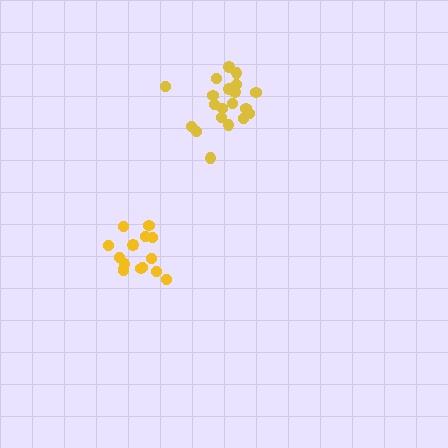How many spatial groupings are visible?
There are 2 spatial groupings.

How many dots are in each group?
Group 1: 15 dots, Group 2: 20 dots (35 total).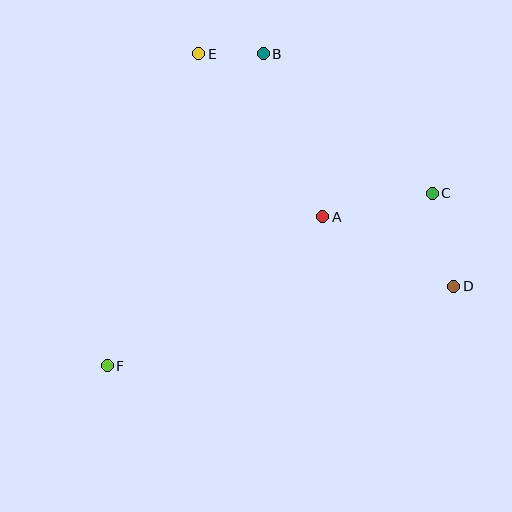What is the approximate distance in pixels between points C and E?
The distance between C and E is approximately 272 pixels.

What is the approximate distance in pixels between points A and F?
The distance between A and F is approximately 262 pixels.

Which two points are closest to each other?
Points B and E are closest to each other.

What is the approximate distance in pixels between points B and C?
The distance between B and C is approximately 219 pixels.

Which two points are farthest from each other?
Points C and F are farthest from each other.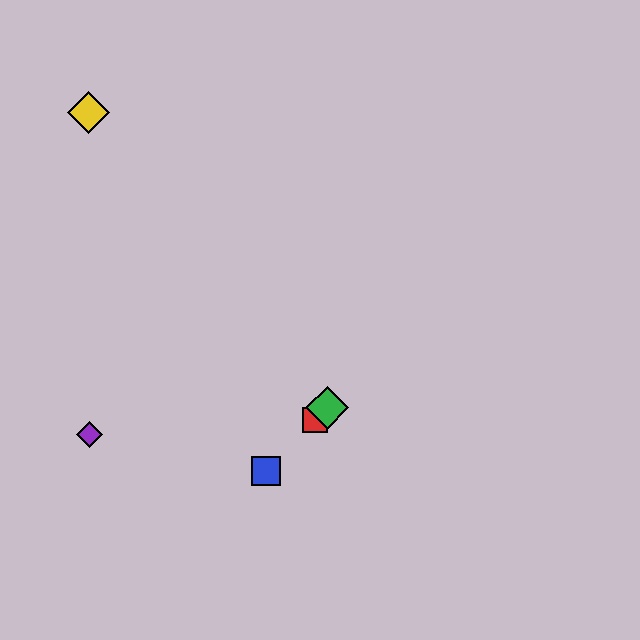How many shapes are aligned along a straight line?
3 shapes (the red square, the blue square, the green diamond) are aligned along a straight line.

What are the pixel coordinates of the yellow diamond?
The yellow diamond is at (88, 112).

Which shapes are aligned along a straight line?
The red square, the blue square, the green diamond are aligned along a straight line.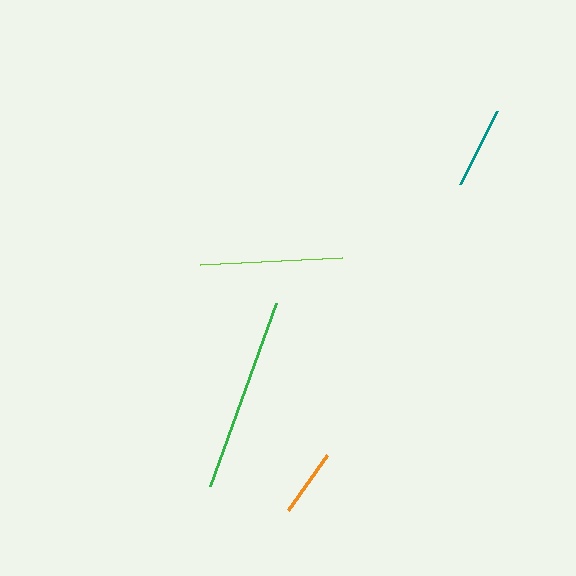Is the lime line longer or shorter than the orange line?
The lime line is longer than the orange line.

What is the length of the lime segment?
The lime segment is approximately 142 pixels long.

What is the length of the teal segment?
The teal segment is approximately 82 pixels long.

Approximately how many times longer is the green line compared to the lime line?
The green line is approximately 1.4 times the length of the lime line.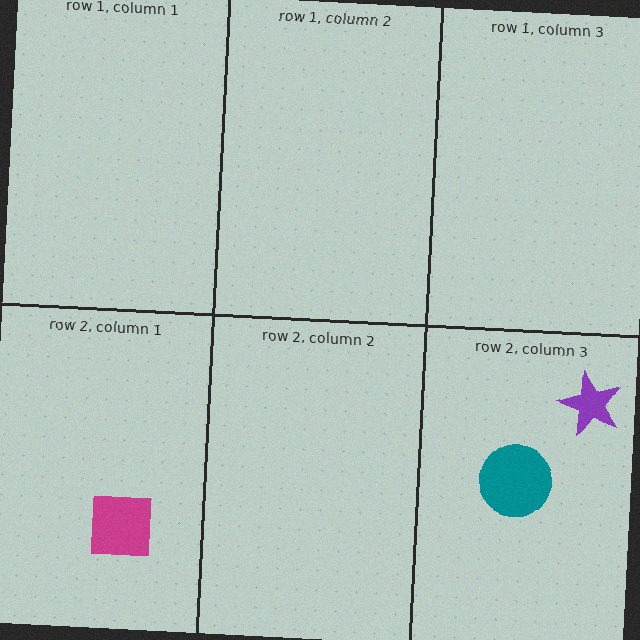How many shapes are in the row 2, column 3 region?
2.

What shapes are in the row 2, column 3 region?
The teal circle, the purple star.